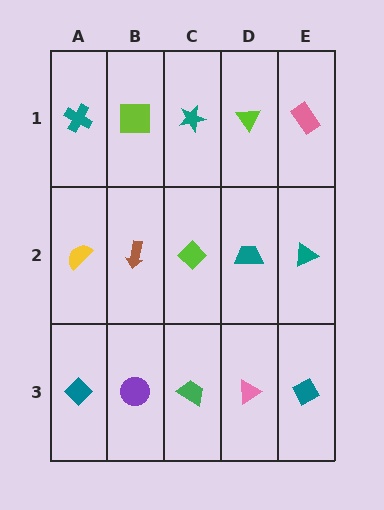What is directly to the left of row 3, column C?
A purple circle.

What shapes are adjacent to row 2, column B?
A lime square (row 1, column B), a purple circle (row 3, column B), a yellow semicircle (row 2, column A), a lime diamond (row 2, column C).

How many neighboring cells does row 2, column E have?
3.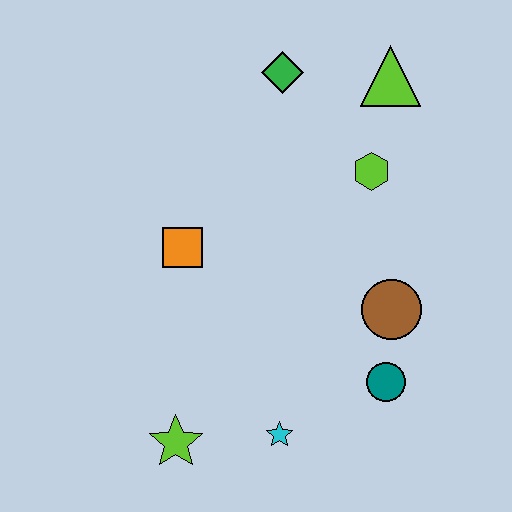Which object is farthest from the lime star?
The lime triangle is farthest from the lime star.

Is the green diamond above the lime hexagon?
Yes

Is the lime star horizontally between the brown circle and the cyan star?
No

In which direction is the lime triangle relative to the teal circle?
The lime triangle is above the teal circle.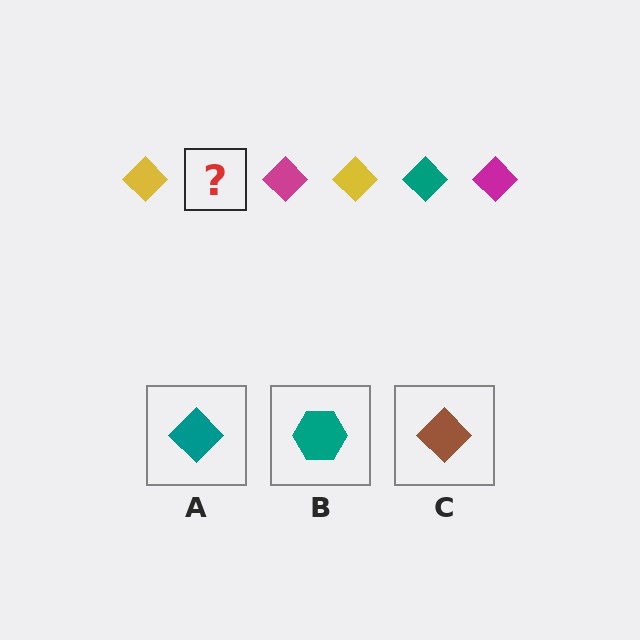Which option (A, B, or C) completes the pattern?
A.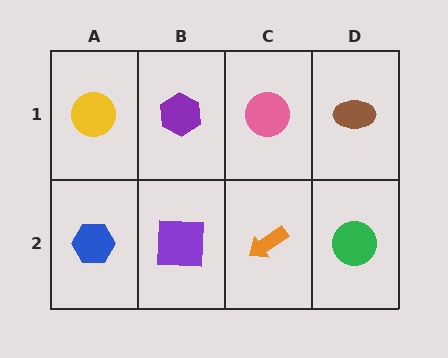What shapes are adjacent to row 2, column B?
A purple hexagon (row 1, column B), a blue hexagon (row 2, column A), an orange arrow (row 2, column C).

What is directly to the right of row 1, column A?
A purple hexagon.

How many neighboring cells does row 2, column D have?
2.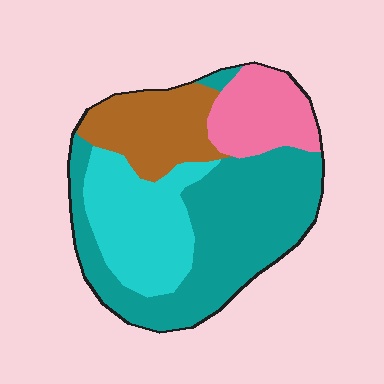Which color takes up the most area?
Teal, at roughly 45%.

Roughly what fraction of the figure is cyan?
Cyan covers roughly 25% of the figure.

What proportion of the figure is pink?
Pink takes up about one sixth (1/6) of the figure.